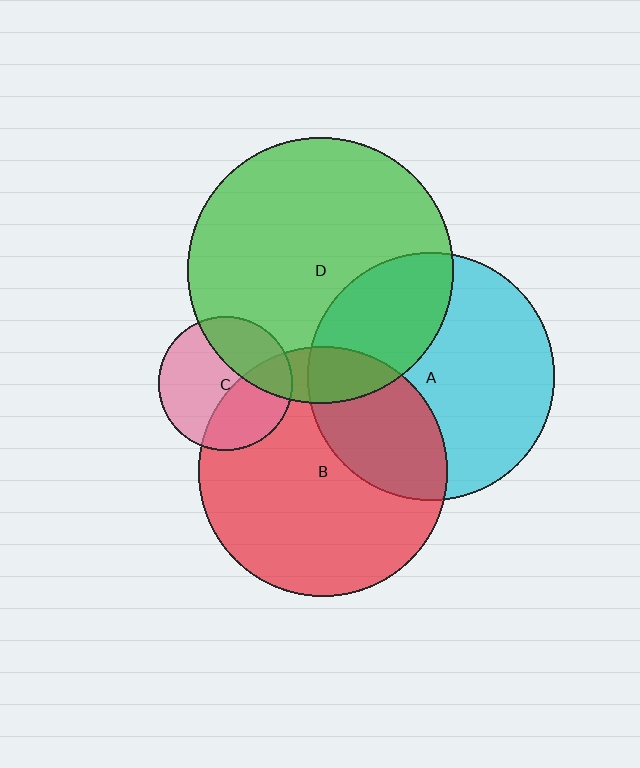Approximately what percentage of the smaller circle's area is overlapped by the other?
Approximately 30%.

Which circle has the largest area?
Circle D (green).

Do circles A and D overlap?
Yes.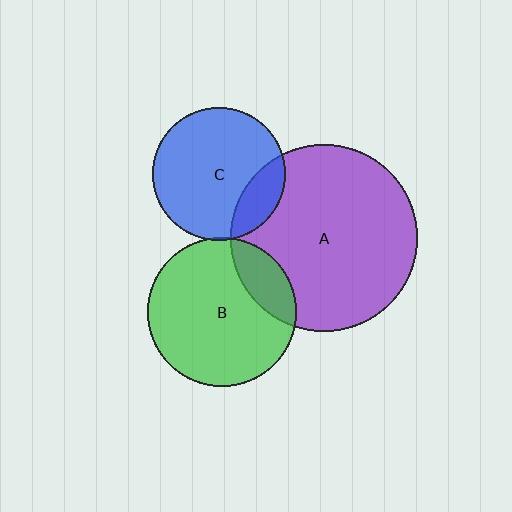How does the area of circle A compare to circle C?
Approximately 2.0 times.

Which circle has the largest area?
Circle A (purple).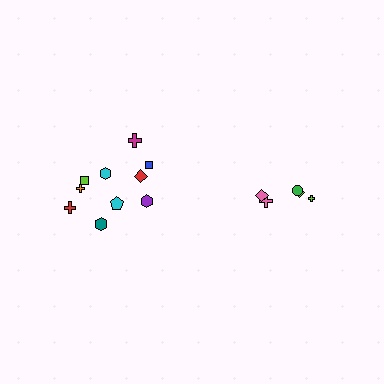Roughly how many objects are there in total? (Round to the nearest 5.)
Roughly 15 objects in total.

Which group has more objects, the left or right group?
The left group.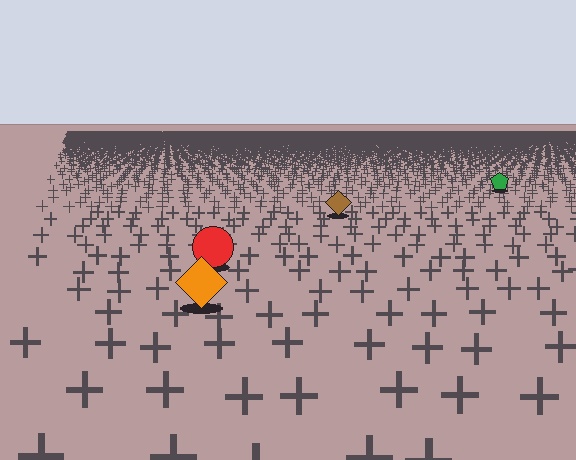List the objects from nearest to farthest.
From nearest to farthest: the orange diamond, the red circle, the brown diamond, the green pentagon.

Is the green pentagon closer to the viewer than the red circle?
No. The red circle is closer — you can tell from the texture gradient: the ground texture is coarser near it.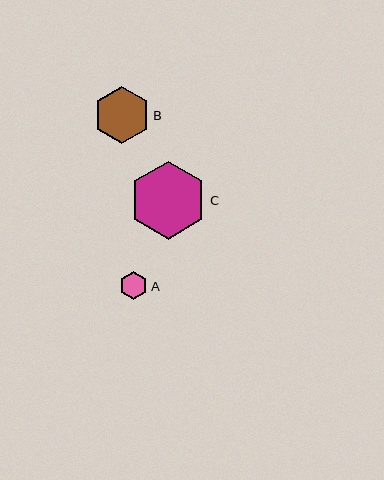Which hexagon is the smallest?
Hexagon A is the smallest with a size of approximately 28 pixels.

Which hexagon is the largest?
Hexagon C is the largest with a size of approximately 78 pixels.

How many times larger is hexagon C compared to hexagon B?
Hexagon C is approximately 1.4 times the size of hexagon B.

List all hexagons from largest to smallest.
From largest to smallest: C, B, A.